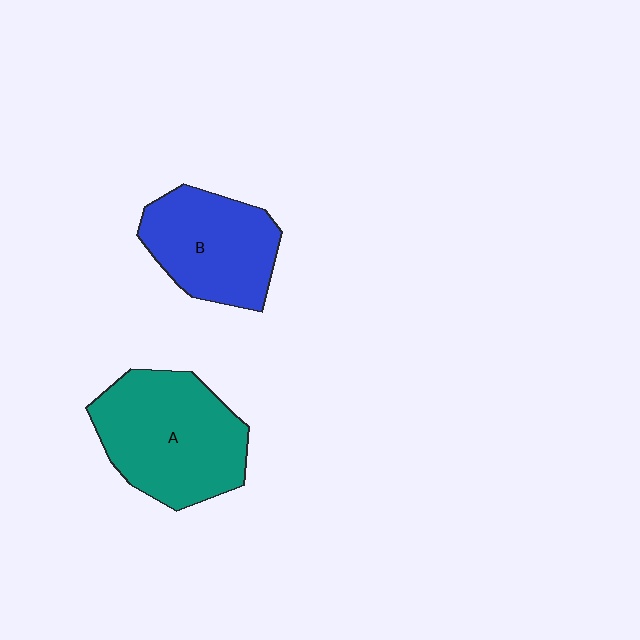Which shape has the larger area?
Shape A (teal).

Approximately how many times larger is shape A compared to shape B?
Approximately 1.3 times.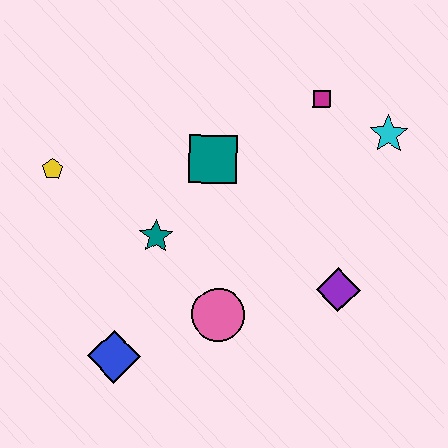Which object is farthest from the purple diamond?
The yellow pentagon is farthest from the purple diamond.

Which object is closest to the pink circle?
The teal star is closest to the pink circle.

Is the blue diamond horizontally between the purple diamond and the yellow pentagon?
Yes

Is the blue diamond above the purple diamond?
No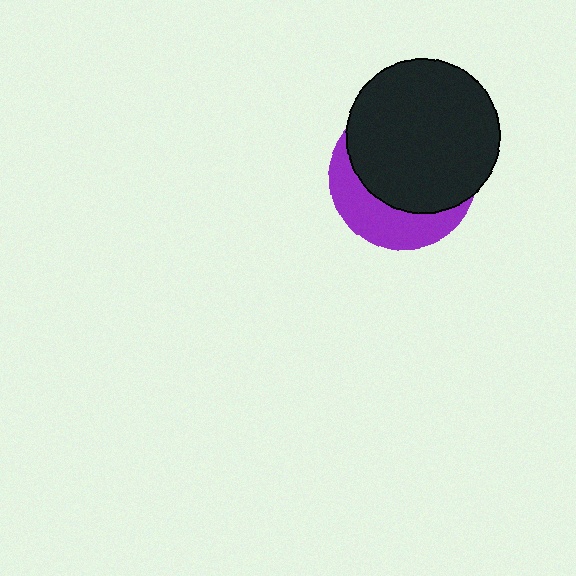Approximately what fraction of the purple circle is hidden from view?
Roughly 66% of the purple circle is hidden behind the black circle.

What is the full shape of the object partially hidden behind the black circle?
The partially hidden object is a purple circle.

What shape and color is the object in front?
The object in front is a black circle.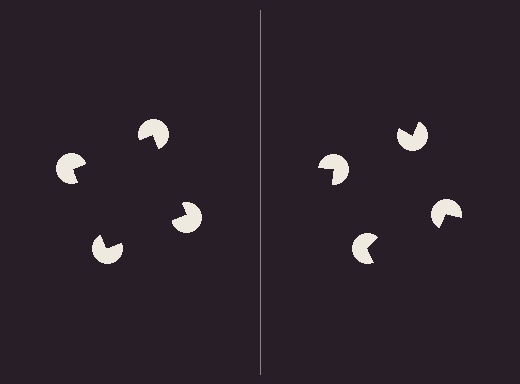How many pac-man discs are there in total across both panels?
8 — 4 on each side.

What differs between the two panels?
The pac-man discs are positioned identically on both sides; only the wedge orientations differ. On the left they align to a square; on the right they are misaligned.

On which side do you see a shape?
An illusory square appears on the left side. On the right side the wedge cuts are rotated, so no coherent shape forms.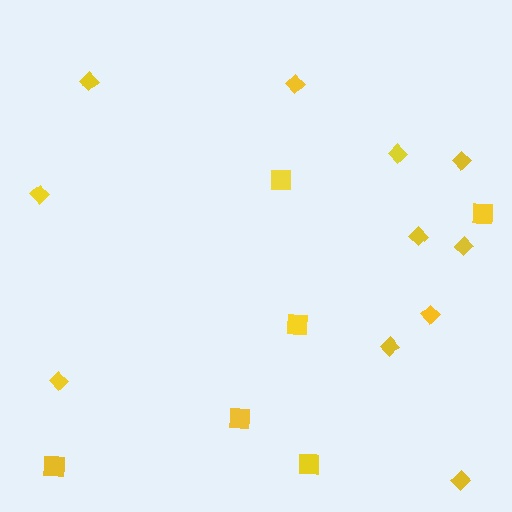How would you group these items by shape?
There are 2 groups: one group of squares (6) and one group of diamonds (11).